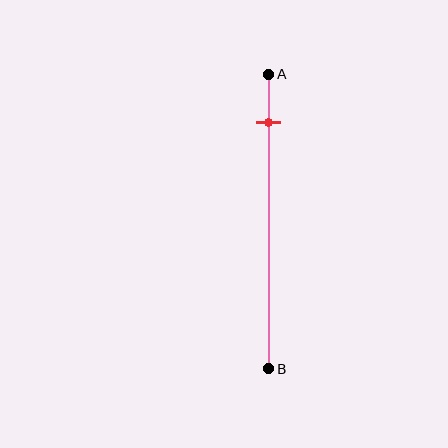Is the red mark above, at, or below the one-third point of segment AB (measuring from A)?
The red mark is above the one-third point of segment AB.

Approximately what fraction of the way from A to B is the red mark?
The red mark is approximately 15% of the way from A to B.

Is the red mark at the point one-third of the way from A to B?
No, the mark is at about 15% from A, not at the 33% one-third point.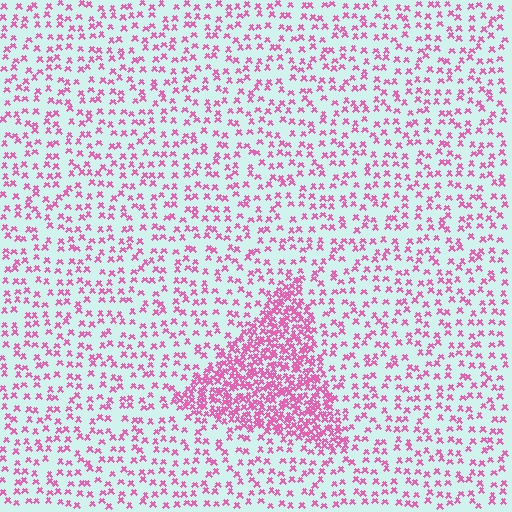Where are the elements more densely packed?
The elements are more densely packed inside the triangle boundary.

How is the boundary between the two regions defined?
The boundary is defined by a change in element density (approximately 2.8x ratio). All elements are the same color, size, and shape.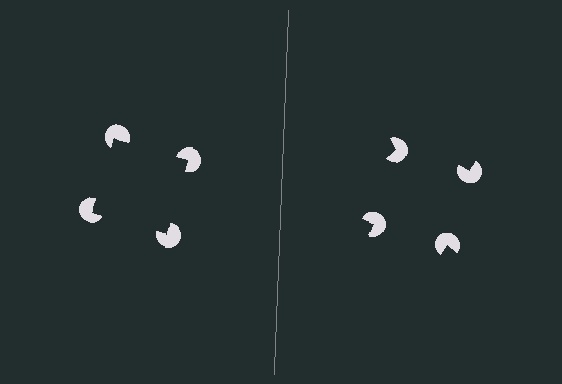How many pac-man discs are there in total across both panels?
8 — 4 on each side.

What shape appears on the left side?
An illusory square.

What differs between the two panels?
The pac-man discs are positioned identically on both sides; only the wedge orientations differ. On the left they align to a square; on the right they are misaligned.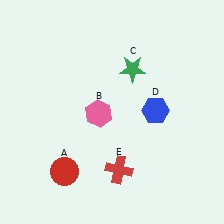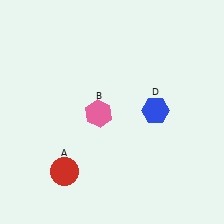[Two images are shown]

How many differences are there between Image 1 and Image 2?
There are 2 differences between the two images.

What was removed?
The green star (C), the red cross (E) were removed in Image 2.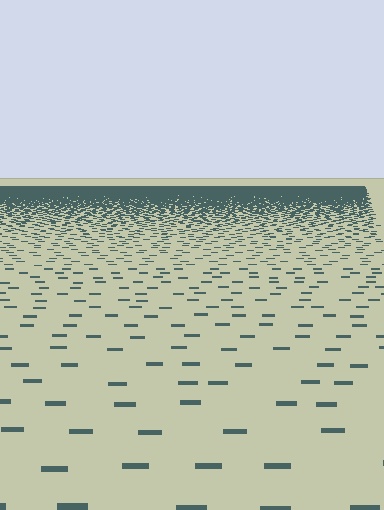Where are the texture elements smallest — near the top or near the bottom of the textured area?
Near the top.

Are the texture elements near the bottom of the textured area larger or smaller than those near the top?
Larger. Near the bottom, elements are closer to the viewer and appear at a bigger on-screen size.